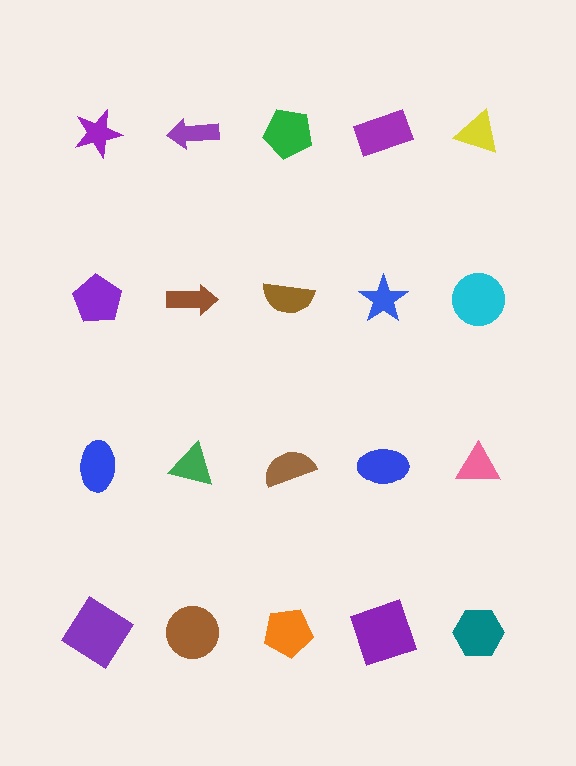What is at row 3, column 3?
A brown semicircle.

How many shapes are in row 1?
5 shapes.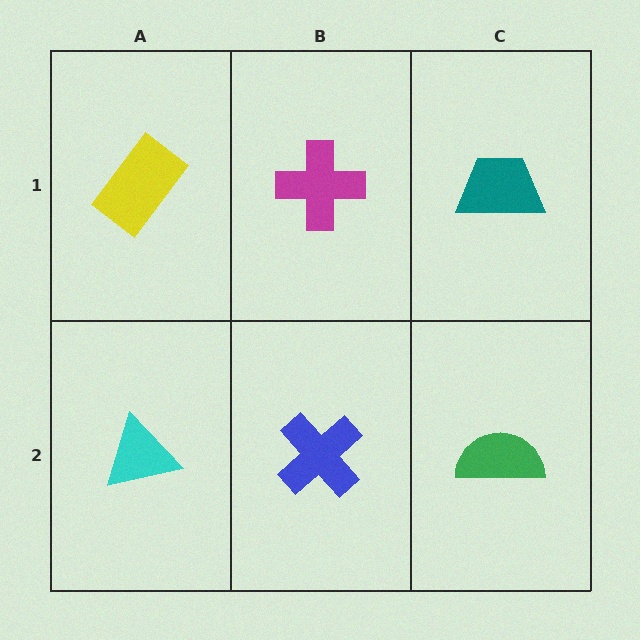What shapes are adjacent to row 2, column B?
A magenta cross (row 1, column B), a cyan triangle (row 2, column A), a green semicircle (row 2, column C).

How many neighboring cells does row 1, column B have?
3.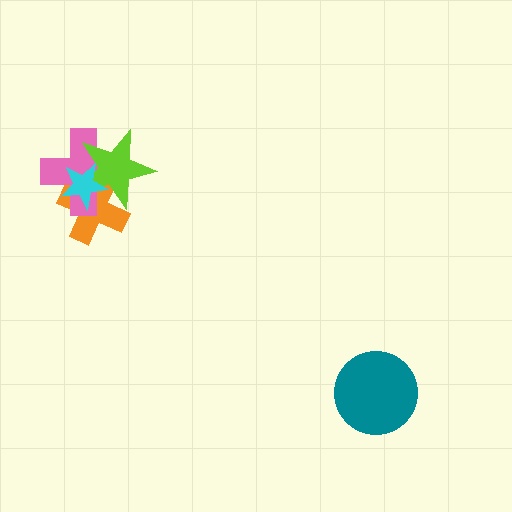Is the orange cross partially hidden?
Yes, it is partially covered by another shape.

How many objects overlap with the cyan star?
3 objects overlap with the cyan star.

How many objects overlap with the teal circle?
0 objects overlap with the teal circle.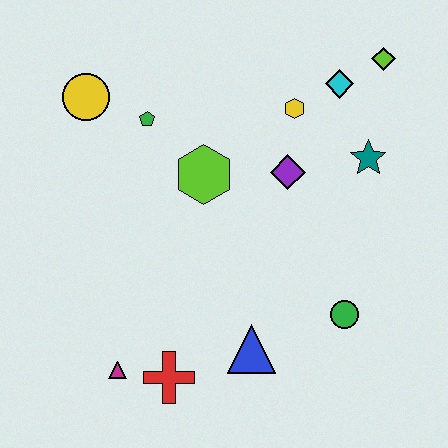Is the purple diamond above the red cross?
Yes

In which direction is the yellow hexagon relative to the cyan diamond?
The yellow hexagon is to the left of the cyan diamond.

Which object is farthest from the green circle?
The yellow circle is farthest from the green circle.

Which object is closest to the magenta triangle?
The red cross is closest to the magenta triangle.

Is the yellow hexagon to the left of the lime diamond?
Yes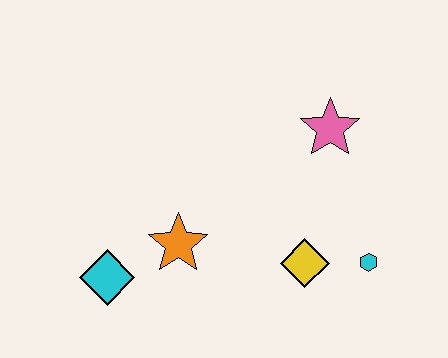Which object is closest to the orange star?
The cyan diamond is closest to the orange star.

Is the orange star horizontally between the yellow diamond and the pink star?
No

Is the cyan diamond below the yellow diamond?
Yes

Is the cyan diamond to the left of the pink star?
Yes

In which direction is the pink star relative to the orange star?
The pink star is to the right of the orange star.